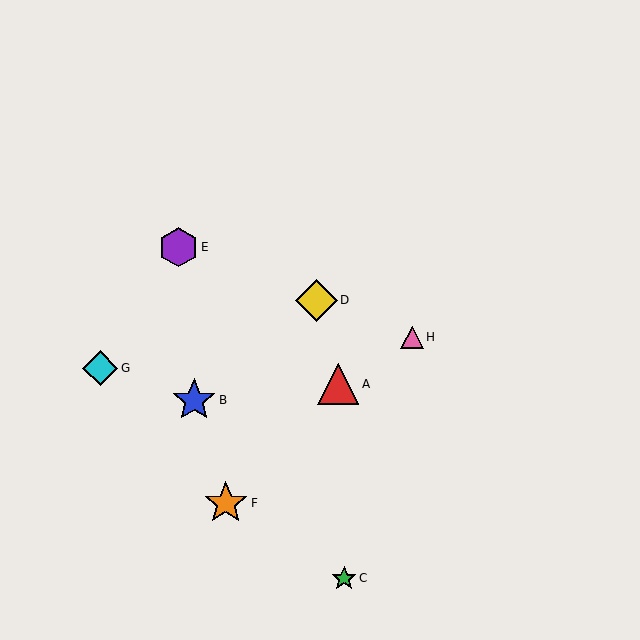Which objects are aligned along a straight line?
Objects D, E, H are aligned along a straight line.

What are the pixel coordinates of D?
Object D is at (316, 300).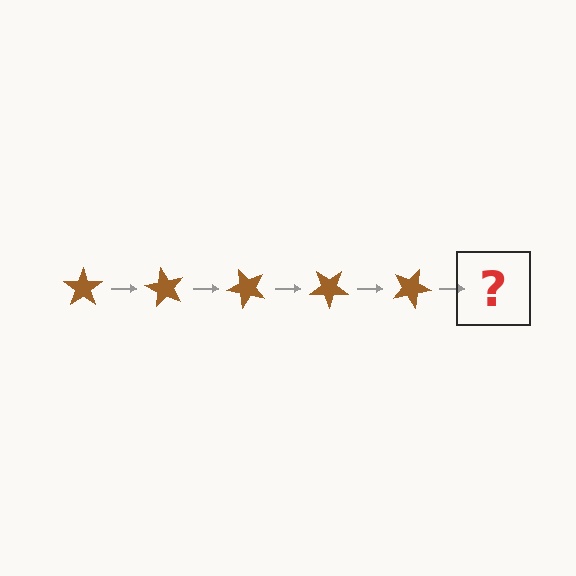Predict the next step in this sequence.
The next step is a brown star rotated 300 degrees.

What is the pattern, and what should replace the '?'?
The pattern is that the star rotates 60 degrees each step. The '?' should be a brown star rotated 300 degrees.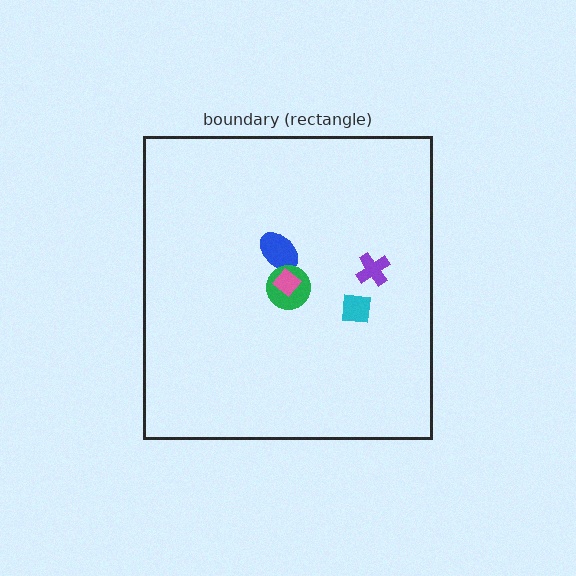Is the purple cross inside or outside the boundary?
Inside.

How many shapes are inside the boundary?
5 inside, 0 outside.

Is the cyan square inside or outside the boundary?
Inside.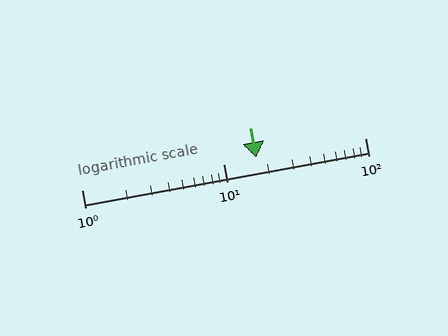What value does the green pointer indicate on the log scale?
The pointer indicates approximately 17.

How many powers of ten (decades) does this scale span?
The scale spans 2 decades, from 1 to 100.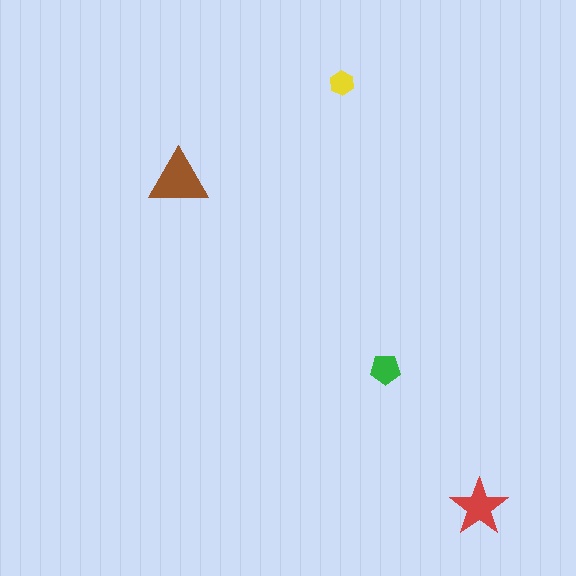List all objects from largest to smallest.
The brown triangle, the red star, the green pentagon, the yellow hexagon.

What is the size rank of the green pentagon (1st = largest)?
3rd.